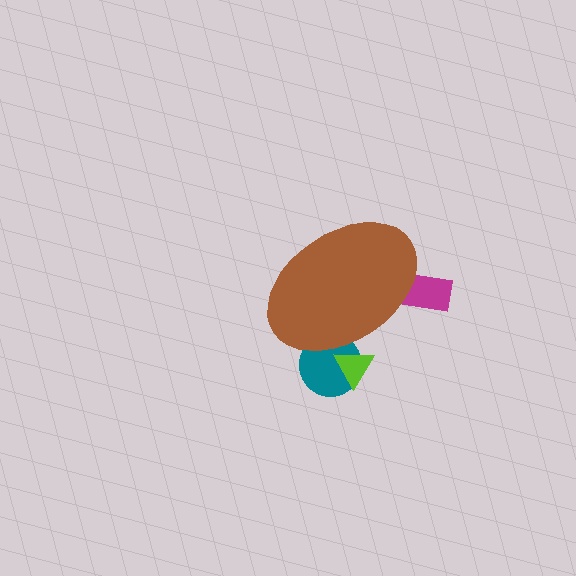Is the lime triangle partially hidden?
Yes, the lime triangle is partially hidden behind the brown ellipse.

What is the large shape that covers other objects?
A brown ellipse.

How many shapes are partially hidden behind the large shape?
3 shapes are partially hidden.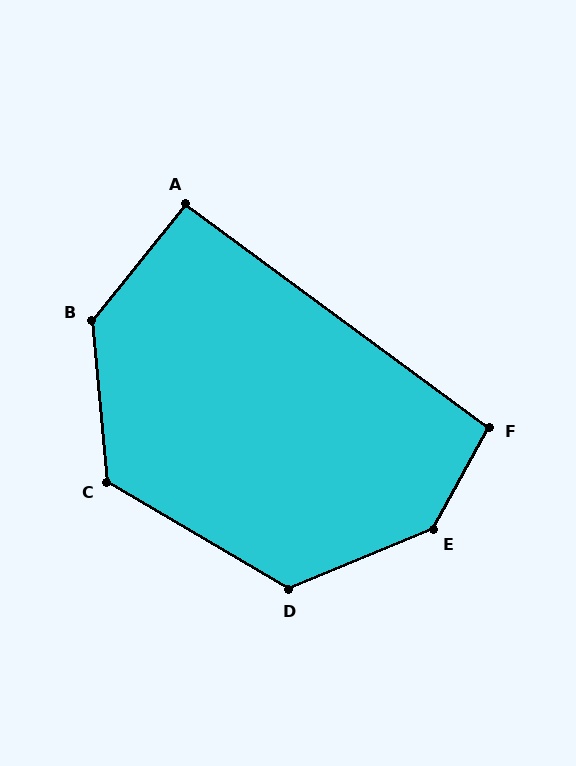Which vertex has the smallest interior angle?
A, at approximately 93 degrees.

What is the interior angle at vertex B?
Approximately 135 degrees (obtuse).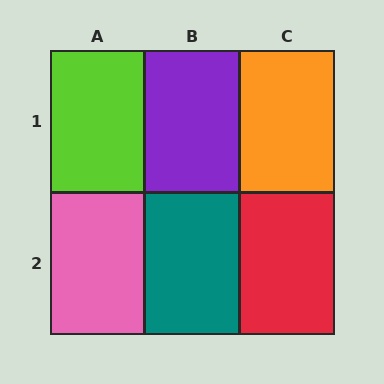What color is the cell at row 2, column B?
Teal.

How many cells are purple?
1 cell is purple.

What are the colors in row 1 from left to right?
Lime, purple, orange.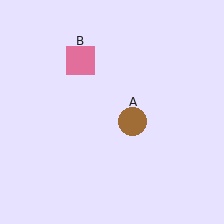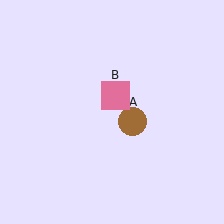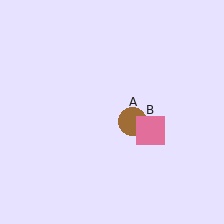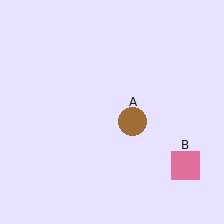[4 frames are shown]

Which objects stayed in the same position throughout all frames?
Brown circle (object A) remained stationary.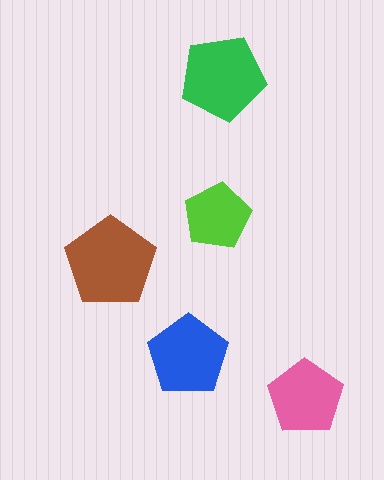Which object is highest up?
The green pentagon is topmost.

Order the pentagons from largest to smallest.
the brown one, the green one, the blue one, the pink one, the lime one.